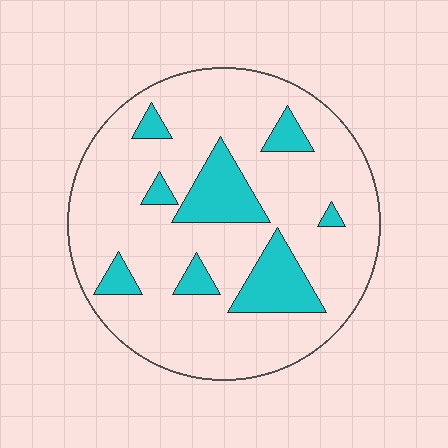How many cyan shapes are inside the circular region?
8.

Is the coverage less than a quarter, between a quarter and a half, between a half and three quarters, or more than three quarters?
Less than a quarter.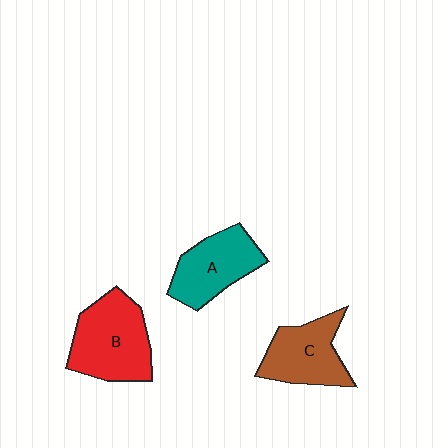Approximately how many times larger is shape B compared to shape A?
Approximately 1.2 times.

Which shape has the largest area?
Shape B (red).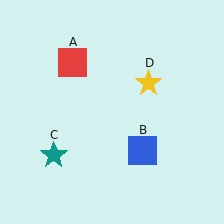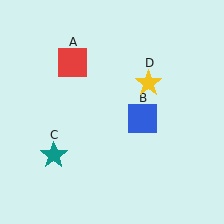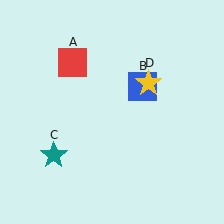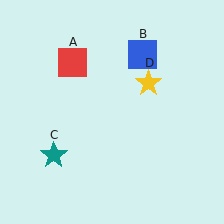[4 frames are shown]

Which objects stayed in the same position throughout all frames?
Red square (object A) and teal star (object C) and yellow star (object D) remained stationary.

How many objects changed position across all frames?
1 object changed position: blue square (object B).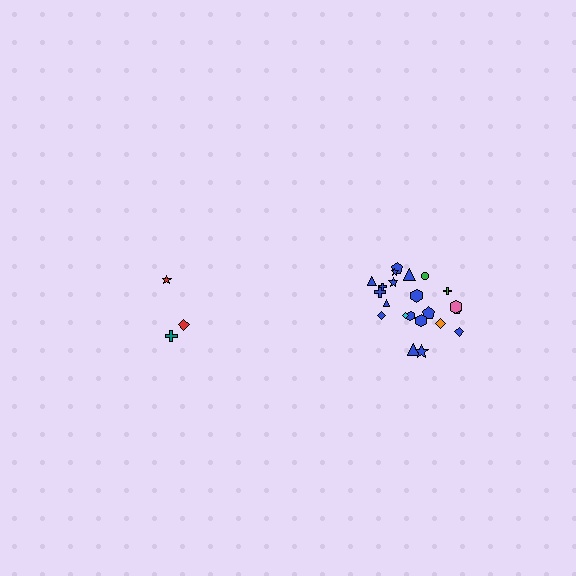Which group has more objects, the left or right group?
The right group.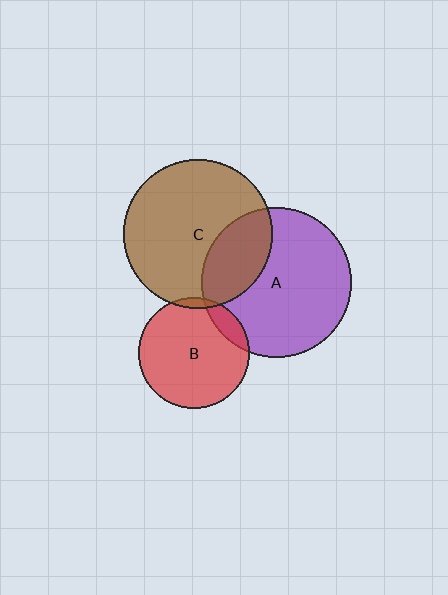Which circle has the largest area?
Circle A (purple).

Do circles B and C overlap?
Yes.